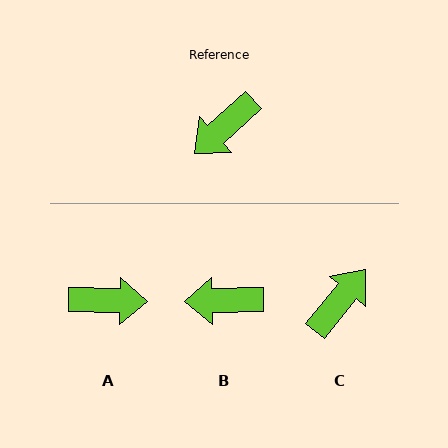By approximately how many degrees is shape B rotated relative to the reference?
Approximately 41 degrees clockwise.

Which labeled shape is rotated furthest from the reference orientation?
C, about 171 degrees away.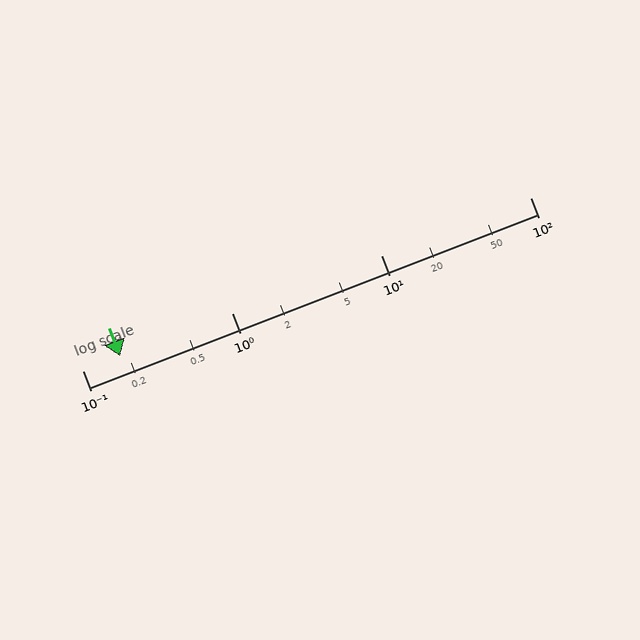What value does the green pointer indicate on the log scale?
The pointer indicates approximately 0.18.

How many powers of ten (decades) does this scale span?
The scale spans 3 decades, from 0.1 to 100.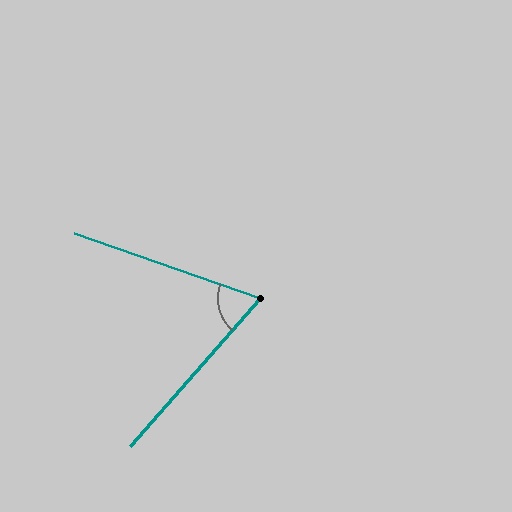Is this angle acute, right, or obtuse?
It is acute.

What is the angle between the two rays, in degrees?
Approximately 68 degrees.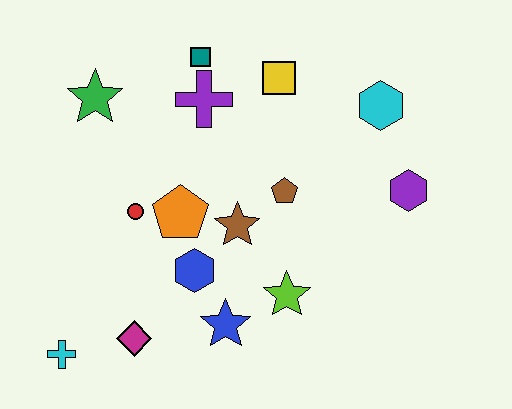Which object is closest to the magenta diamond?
The cyan cross is closest to the magenta diamond.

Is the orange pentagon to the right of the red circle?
Yes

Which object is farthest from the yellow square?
The cyan cross is farthest from the yellow square.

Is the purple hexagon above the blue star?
Yes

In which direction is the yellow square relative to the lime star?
The yellow square is above the lime star.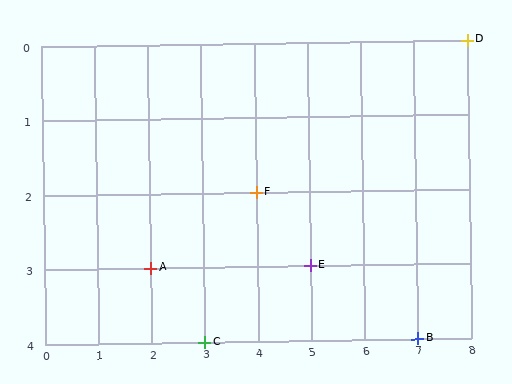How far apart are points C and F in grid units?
Points C and F are 1 column and 2 rows apart (about 2.2 grid units diagonally).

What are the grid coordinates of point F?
Point F is at grid coordinates (4, 2).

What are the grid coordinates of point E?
Point E is at grid coordinates (5, 3).